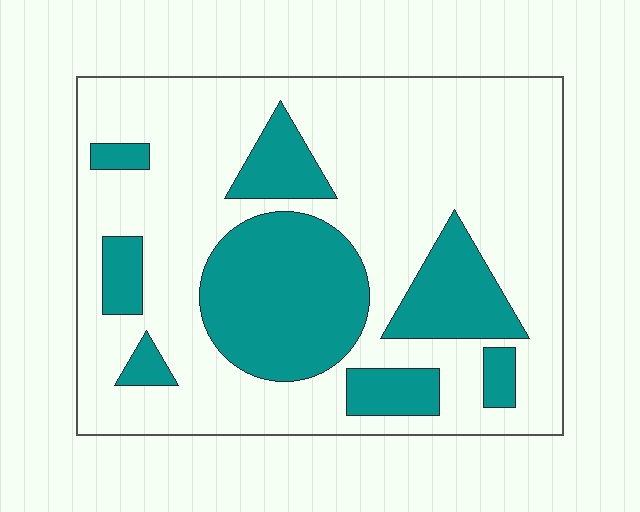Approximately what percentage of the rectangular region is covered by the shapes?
Approximately 30%.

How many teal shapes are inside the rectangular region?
8.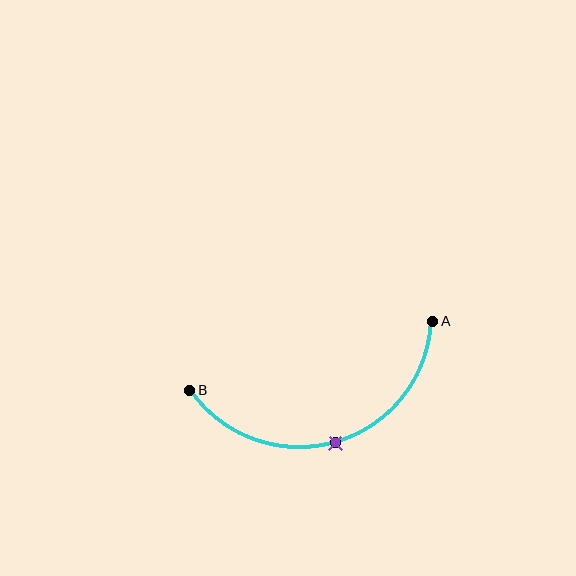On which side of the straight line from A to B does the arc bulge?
The arc bulges below the straight line connecting A and B.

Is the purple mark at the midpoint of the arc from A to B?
Yes. The purple mark lies on the arc at equal arc-length from both A and B — it is the arc midpoint.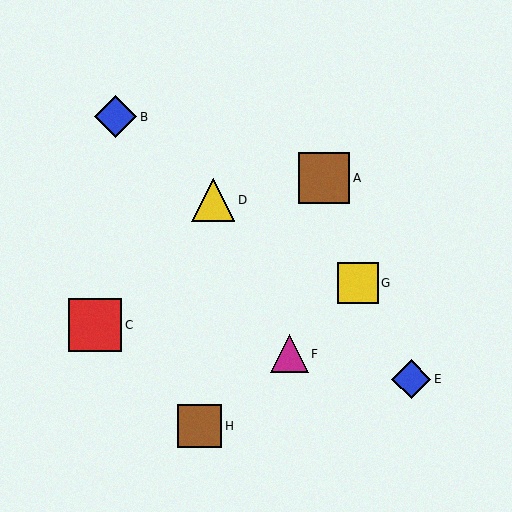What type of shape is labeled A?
Shape A is a brown square.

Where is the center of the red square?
The center of the red square is at (95, 325).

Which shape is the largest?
The red square (labeled C) is the largest.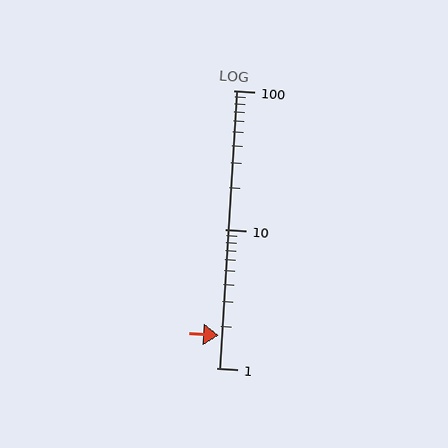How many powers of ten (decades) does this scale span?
The scale spans 2 decades, from 1 to 100.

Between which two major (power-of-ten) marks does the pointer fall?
The pointer is between 1 and 10.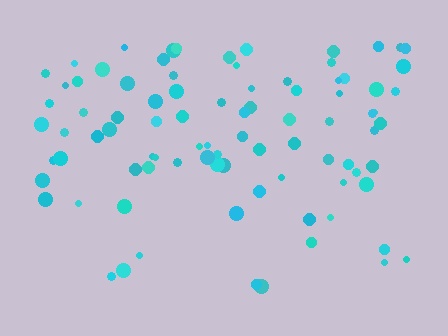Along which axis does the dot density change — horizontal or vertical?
Vertical.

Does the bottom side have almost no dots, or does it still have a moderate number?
Still a moderate number, just noticeably fewer than the top.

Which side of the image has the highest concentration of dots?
The top.